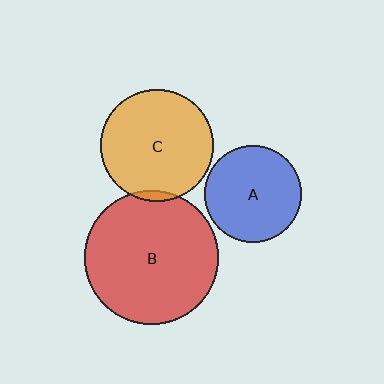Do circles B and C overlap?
Yes.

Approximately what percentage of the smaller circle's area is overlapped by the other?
Approximately 5%.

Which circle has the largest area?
Circle B (red).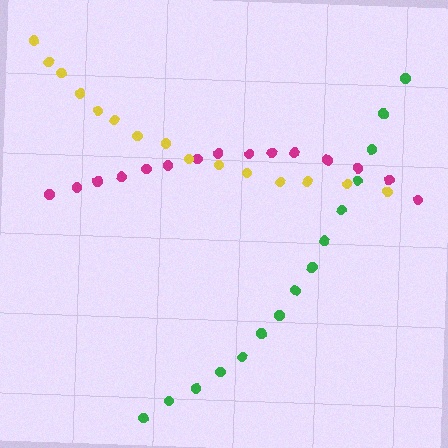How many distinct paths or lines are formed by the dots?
There are 3 distinct paths.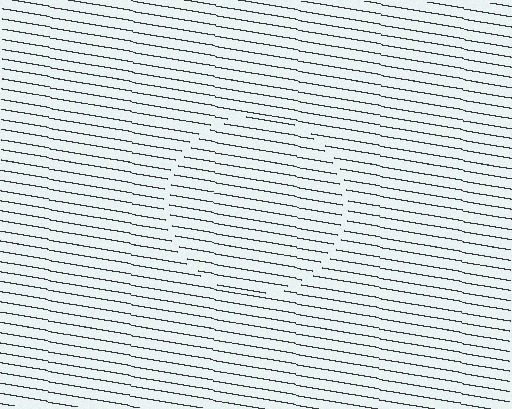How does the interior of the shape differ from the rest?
The interior of the shape contains the same grating, shifted by half a period — the contour is defined by the phase discontinuity where line-ends from the inner and outer gratings abut.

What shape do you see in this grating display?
An illusory circle. The interior of the shape contains the same grating, shifted by half a period — the contour is defined by the phase discontinuity where line-ends from the inner and outer gratings abut.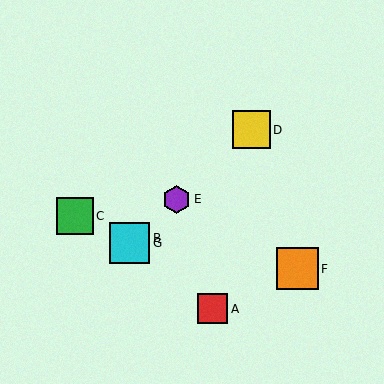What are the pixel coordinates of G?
Object G is at (130, 243).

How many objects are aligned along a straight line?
4 objects (B, D, E, G) are aligned along a straight line.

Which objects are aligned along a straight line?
Objects B, D, E, G are aligned along a straight line.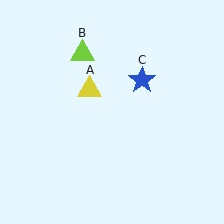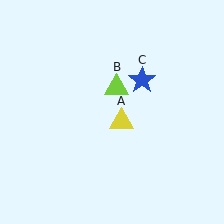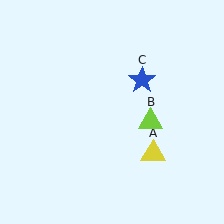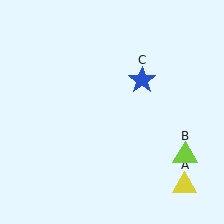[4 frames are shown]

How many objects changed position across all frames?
2 objects changed position: yellow triangle (object A), lime triangle (object B).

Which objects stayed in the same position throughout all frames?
Blue star (object C) remained stationary.